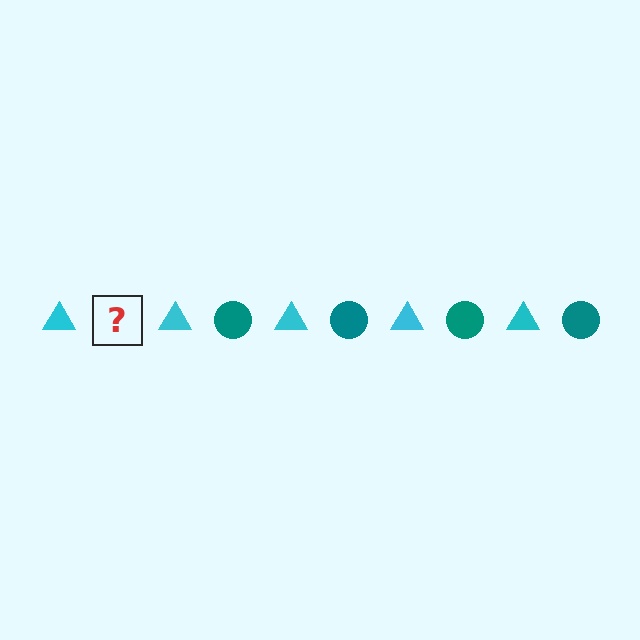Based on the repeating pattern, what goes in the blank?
The blank should be a teal circle.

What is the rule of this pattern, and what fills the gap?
The rule is that the pattern alternates between cyan triangle and teal circle. The gap should be filled with a teal circle.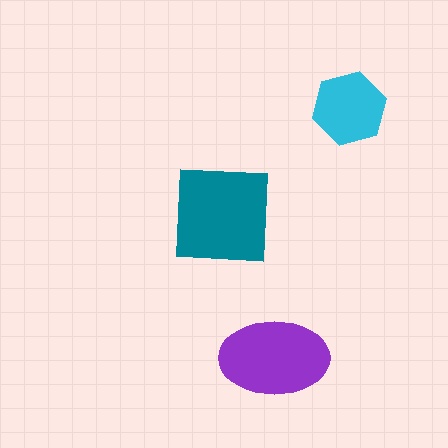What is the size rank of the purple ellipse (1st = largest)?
2nd.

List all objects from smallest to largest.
The cyan hexagon, the purple ellipse, the teal square.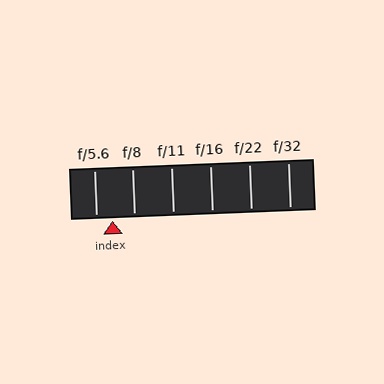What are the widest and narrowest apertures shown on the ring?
The widest aperture shown is f/5.6 and the narrowest is f/32.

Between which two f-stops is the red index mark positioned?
The index mark is between f/5.6 and f/8.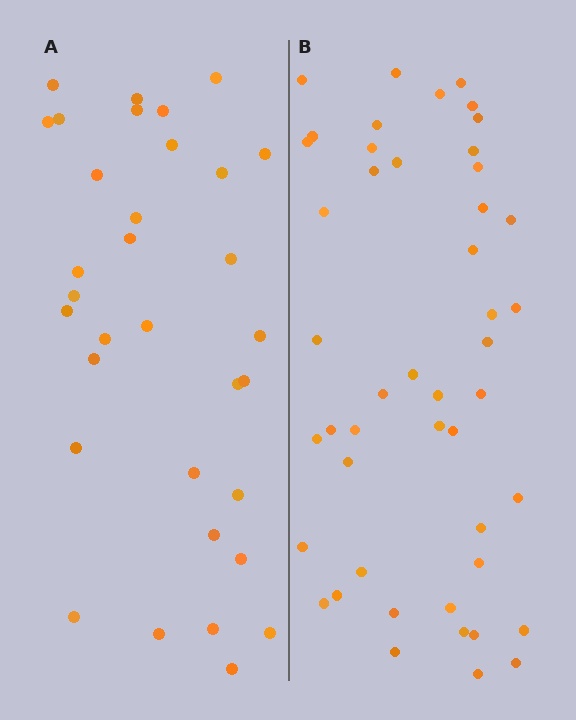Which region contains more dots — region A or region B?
Region B (the right region) has more dots.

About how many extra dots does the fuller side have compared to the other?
Region B has approximately 15 more dots than region A.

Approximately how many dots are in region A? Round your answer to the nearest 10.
About 30 dots. (The exact count is 33, which rounds to 30.)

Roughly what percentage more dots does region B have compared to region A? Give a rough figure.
About 40% more.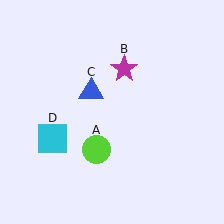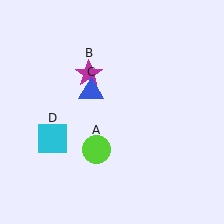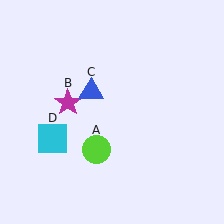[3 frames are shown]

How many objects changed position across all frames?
1 object changed position: magenta star (object B).